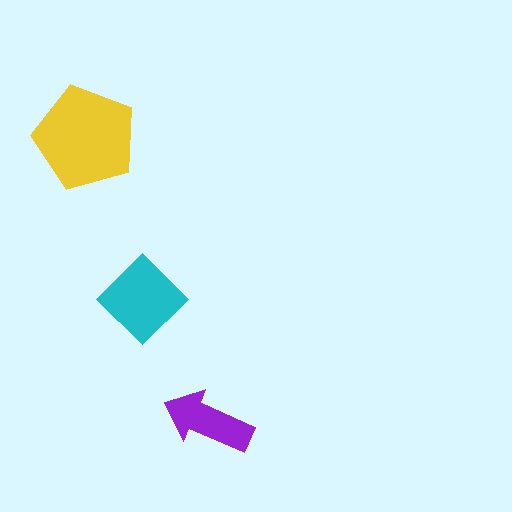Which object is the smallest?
The purple arrow.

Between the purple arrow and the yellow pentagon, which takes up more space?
The yellow pentagon.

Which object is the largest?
The yellow pentagon.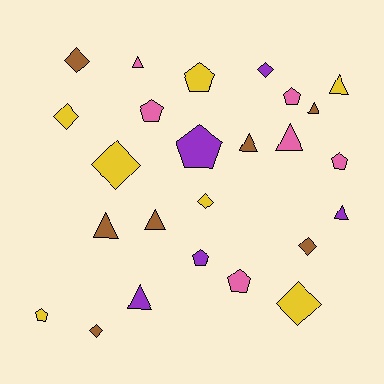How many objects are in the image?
There are 25 objects.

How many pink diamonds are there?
There are no pink diamonds.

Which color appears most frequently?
Brown, with 7 objects.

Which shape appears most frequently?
Triangle, with 9 objects.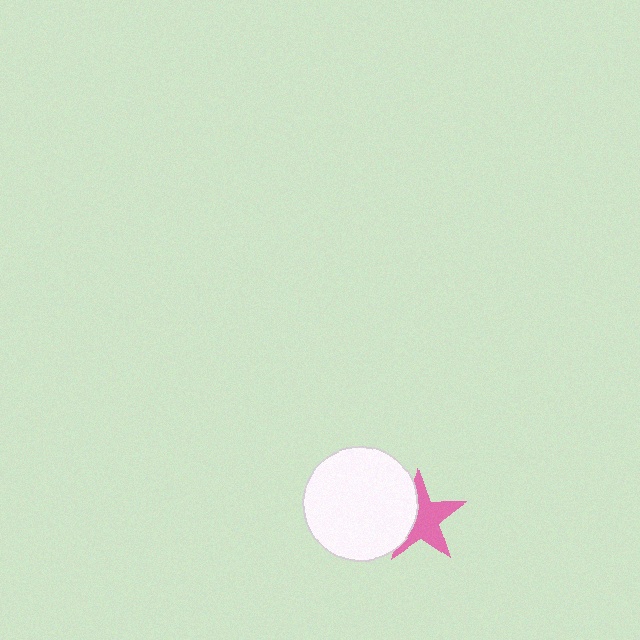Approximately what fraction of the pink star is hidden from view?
Roughly 36% of the pink star is hidden behind the white circle.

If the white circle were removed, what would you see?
You would see the complete pink star.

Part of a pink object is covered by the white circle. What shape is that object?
It is a star.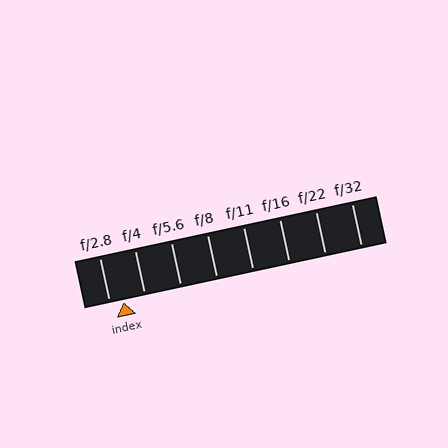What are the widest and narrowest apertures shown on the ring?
The widest aperture shown is f/2.8 and the narrowest is f/32.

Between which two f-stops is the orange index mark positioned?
The index mark is between f/2.8 and f/4.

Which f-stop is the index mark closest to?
The index mark is closest to f/2.8.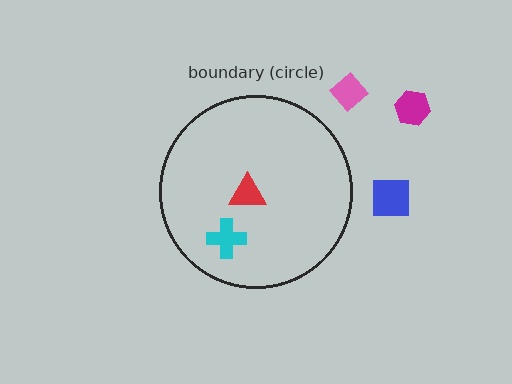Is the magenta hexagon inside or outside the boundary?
Outside.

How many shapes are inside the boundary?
2 inside, 3 outside.